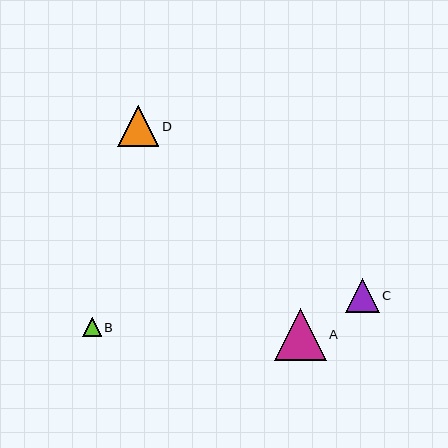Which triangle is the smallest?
Triangle B is the smallest with a size of approximately 18 pixels.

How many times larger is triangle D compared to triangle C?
Triangle D is approximately 1.2 times the size of triangle C.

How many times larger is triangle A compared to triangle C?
Triangle A is approximately 1.6 times the size of triangle C.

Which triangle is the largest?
Triangle A is the largest with a size of approximately 52 pixels.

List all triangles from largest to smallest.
From largest to smallest: A, D, C, B.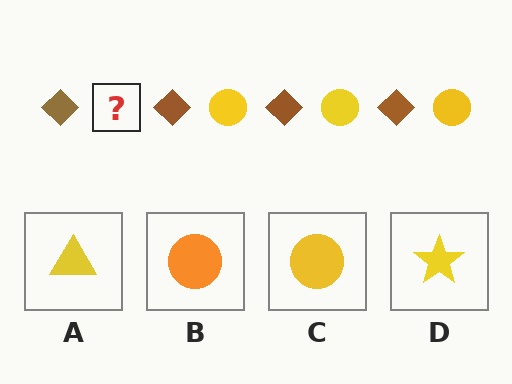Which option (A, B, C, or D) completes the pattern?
C.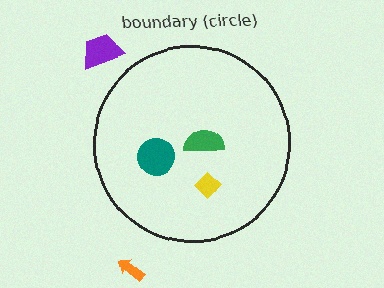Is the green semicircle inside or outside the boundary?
Inside.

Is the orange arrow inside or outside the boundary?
Outside.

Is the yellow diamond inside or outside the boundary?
Inside.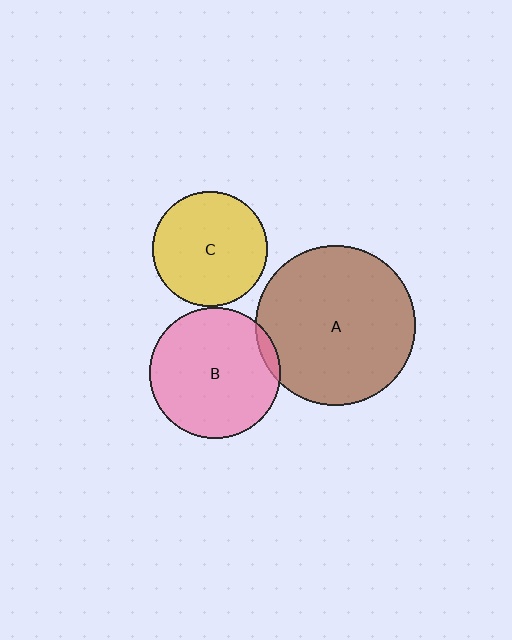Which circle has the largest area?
Circle A (brown).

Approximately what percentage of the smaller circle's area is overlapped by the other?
Approximately 5%.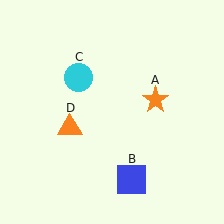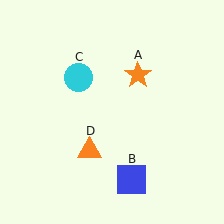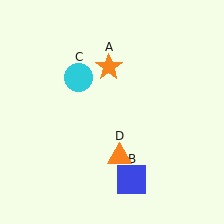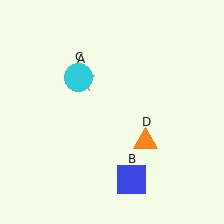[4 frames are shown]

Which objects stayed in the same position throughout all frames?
Blue square (object B) and cyan circle (object C) remained stationary.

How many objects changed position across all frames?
2 objects changed position: orange star (object A), orange triangle (object D).